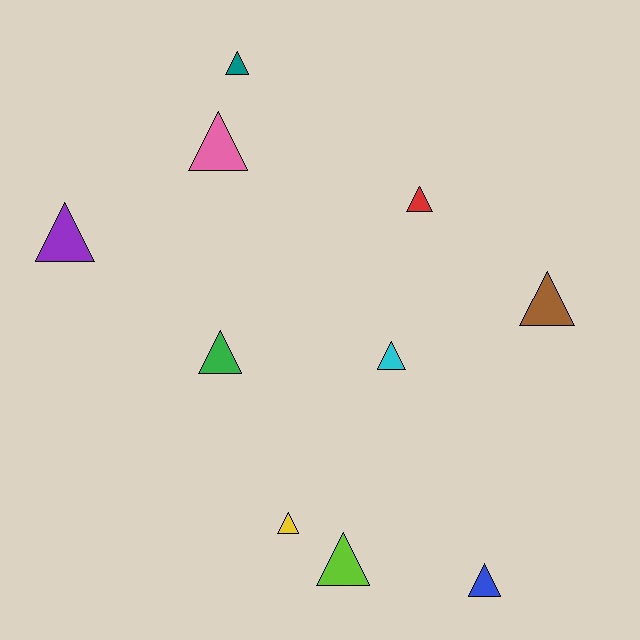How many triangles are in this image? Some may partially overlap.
There are 10 triangles.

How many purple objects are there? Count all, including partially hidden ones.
There is 1 purple object.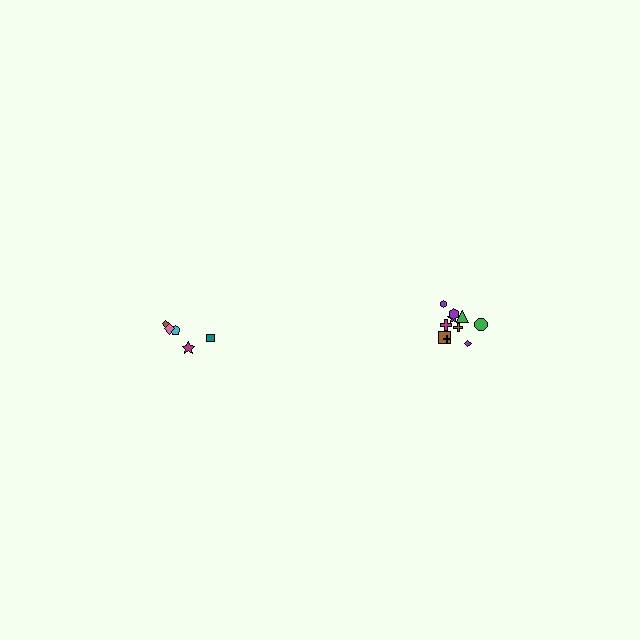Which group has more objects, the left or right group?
The right group.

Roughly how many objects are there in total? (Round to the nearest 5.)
Roughly 15 objects in total.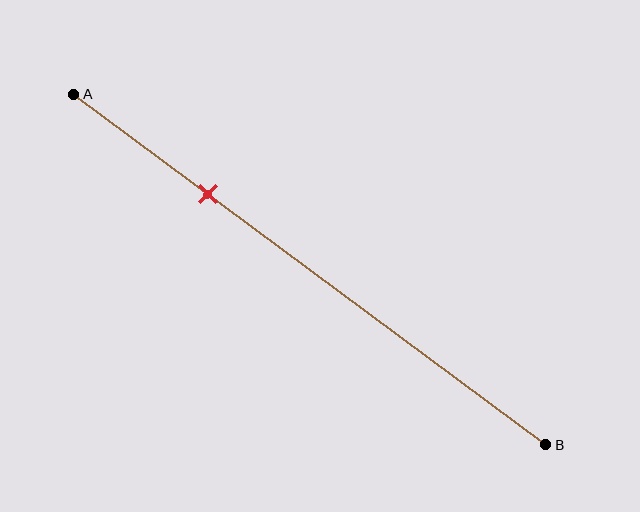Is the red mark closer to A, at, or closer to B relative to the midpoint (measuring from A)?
The red mark is closer to point A than the midpoint of segment AB.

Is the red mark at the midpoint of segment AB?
No, the mark is at about 30% from A, not at the 50% midpoint.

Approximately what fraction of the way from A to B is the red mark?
The red mark is approximately 30% of the way from A to B.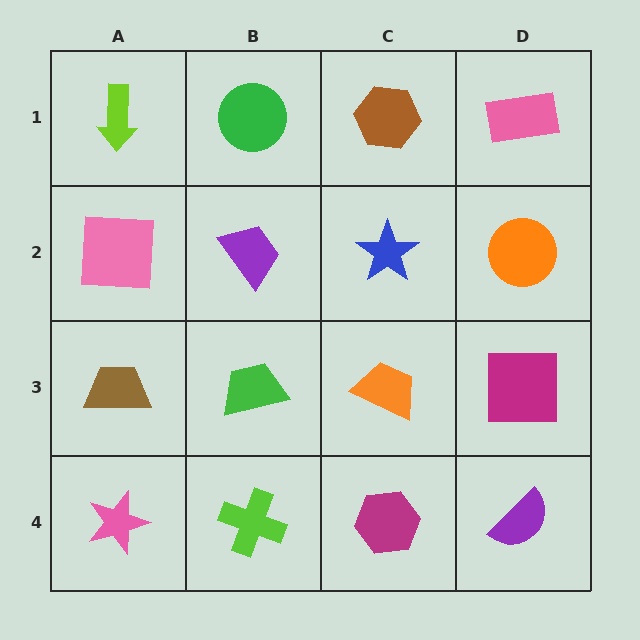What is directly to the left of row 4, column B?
A pink star.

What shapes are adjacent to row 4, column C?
An orange trapezoid (row 3, column C), a lime cross (row 4, column B), a purple semicircle (row 4, column D).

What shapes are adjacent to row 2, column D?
A pink rectangle (row 1, column D), a magenta square (row 3, column D), a blue star (row 2, column C).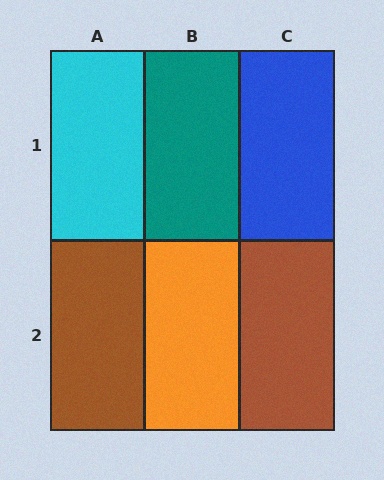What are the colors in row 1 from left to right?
Cyan, teal, blue.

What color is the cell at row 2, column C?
Brown.